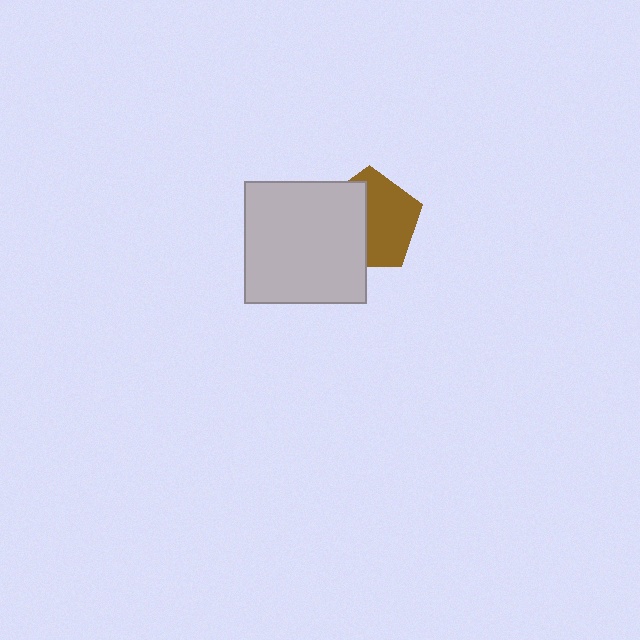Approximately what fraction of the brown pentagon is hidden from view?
Roughly 46% of the brown pentagon is hidden behind the light gray square.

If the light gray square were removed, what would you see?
You would see the complete brown pentagon.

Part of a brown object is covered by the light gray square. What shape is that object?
It is a pentagon.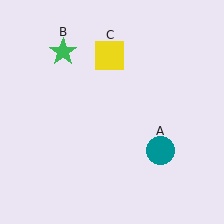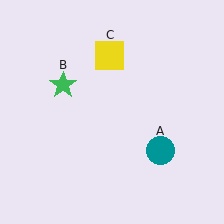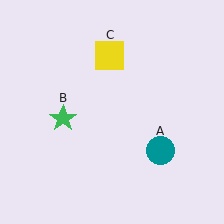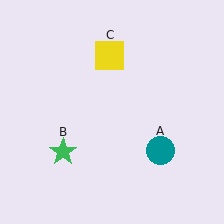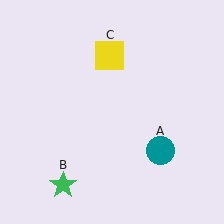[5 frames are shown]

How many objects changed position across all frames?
1 object changed position: green star (object B).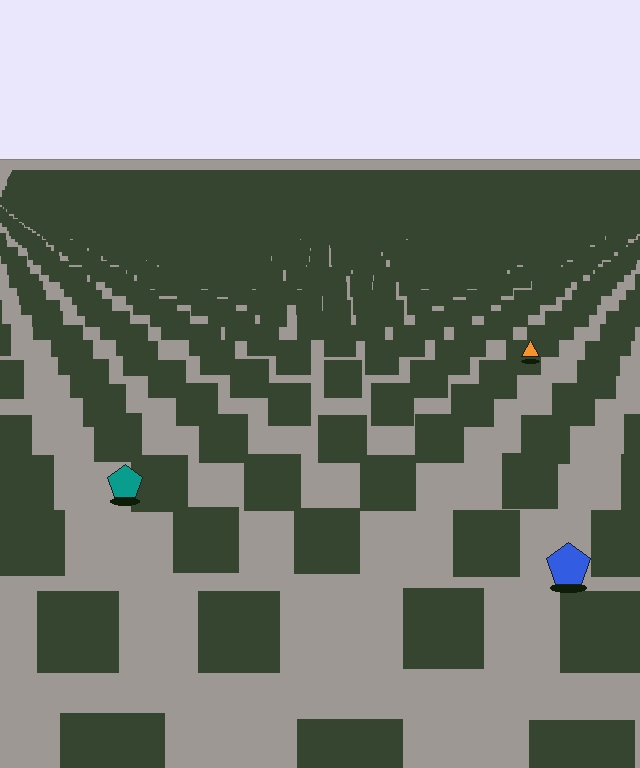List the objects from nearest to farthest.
From nearest to farthest: the blue pentagon, the teal pentagon, the orange triangle.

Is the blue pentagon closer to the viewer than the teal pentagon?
Yes. The blue pentagon is closer — you can tell from the texture gradient: the ground texture is coarser near it.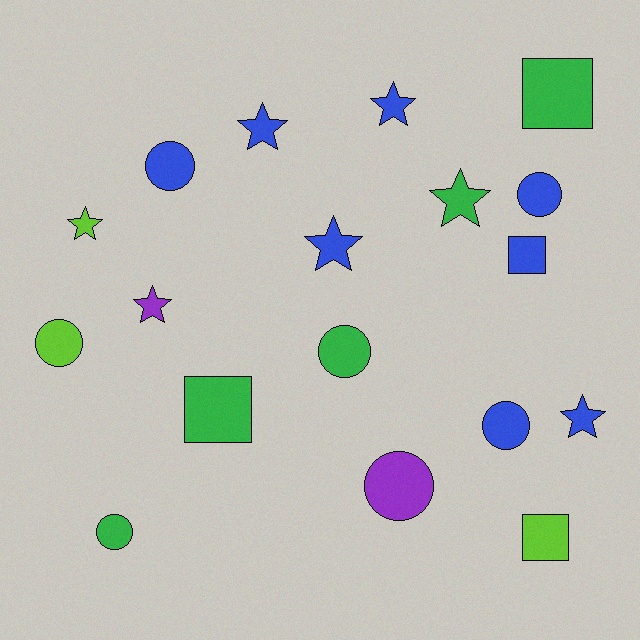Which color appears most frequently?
Blue, with 8 objects.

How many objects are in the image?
There are 18 objects.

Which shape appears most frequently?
Star, with 7 objects.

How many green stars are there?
There is 1 green star.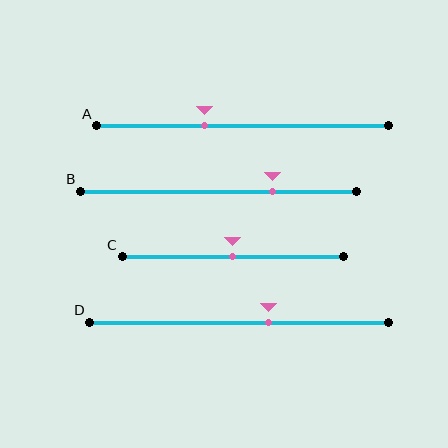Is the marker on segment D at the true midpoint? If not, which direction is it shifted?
No, the marker on segment D is shifted to the right by about 10% of the segment length.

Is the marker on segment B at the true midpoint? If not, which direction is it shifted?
No, the marker on segment B is shifted to the right by about 20% of the segment length.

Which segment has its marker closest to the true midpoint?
Segment C has its marker closest to the true midpoint.